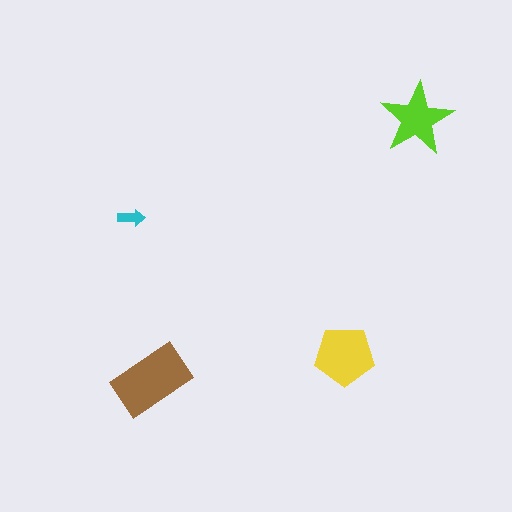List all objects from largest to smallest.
The brown rectangle, the yellow pentagon, the lime star, the cyan arrow.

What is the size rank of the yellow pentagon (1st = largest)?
2nd.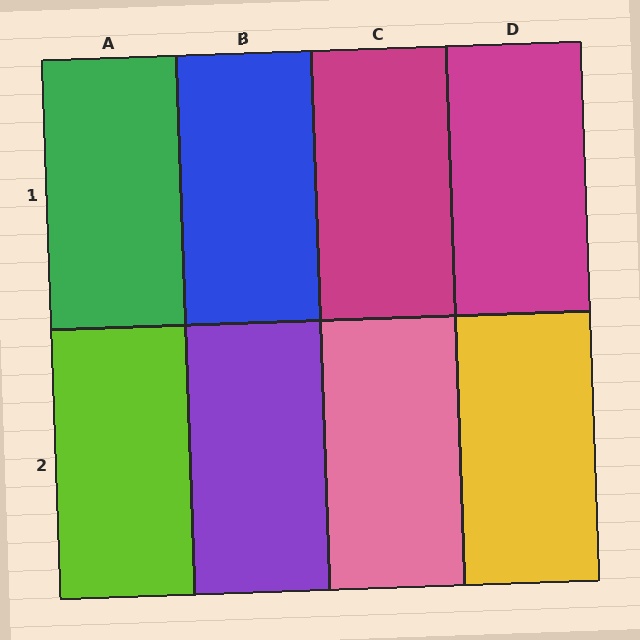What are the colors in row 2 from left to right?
Lime, purple, pink, yellow.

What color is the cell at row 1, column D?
Magenta.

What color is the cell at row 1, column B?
Blue.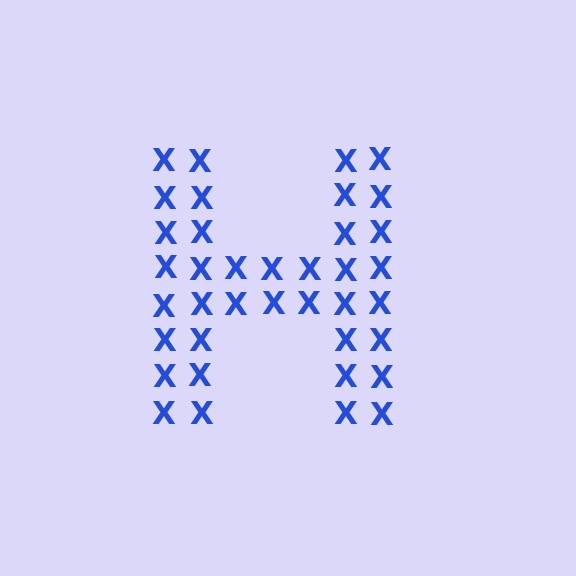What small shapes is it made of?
It is made of small letter X's.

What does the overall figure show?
The overall figure shows the letter H.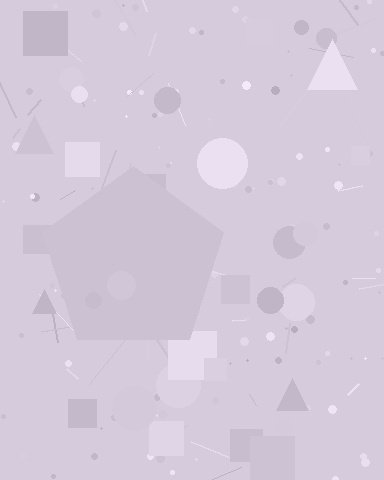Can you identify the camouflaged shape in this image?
The camouflaged shape is a pentagon.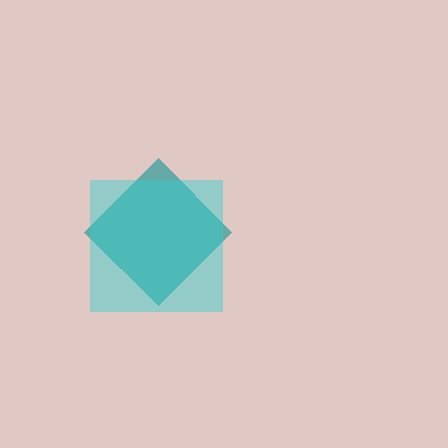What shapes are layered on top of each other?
The layered shapes are: a teal diamond, a cyan square.